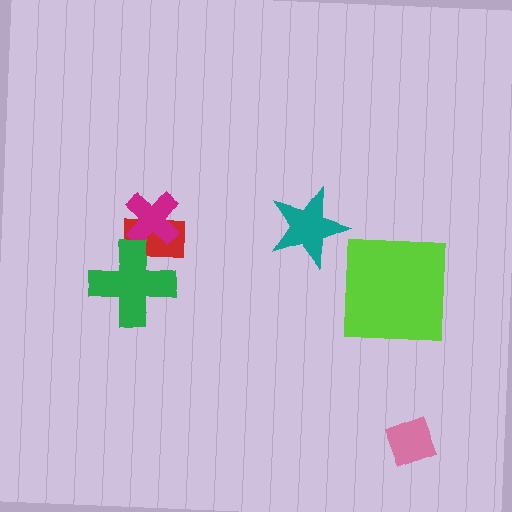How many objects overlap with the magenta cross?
1 object overlaps with the magenta cross.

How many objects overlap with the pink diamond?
0 objects overlap with the pink diamond.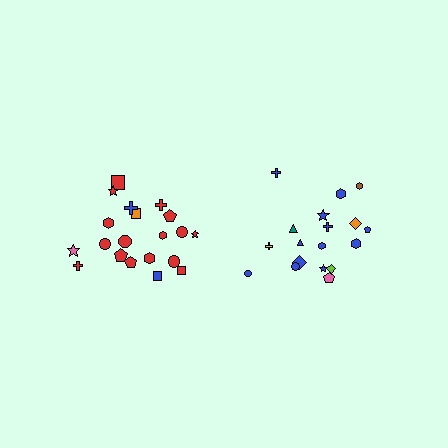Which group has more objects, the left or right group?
The left group.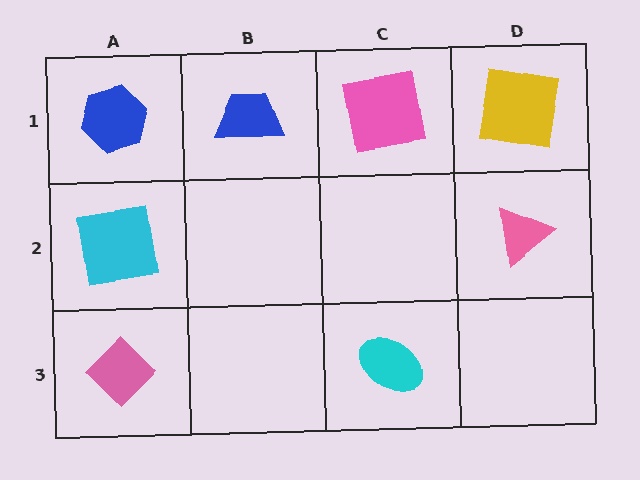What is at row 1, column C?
A pink square.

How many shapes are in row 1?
4 shapes.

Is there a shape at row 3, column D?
No, that cell is empty.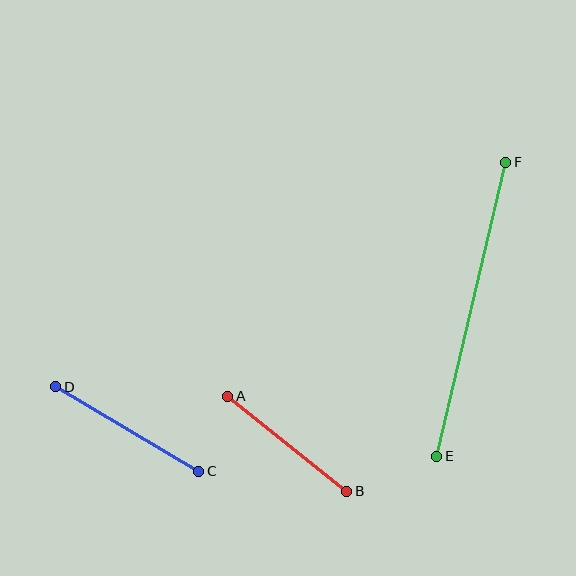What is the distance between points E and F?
The distance is approximately 302 pixels.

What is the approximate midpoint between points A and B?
The midpoint is at approximately (287, 444) pixels.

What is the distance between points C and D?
The distance is approximately 166 pixels.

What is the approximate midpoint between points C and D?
The midpoint is at approximately (127, 429) pixels.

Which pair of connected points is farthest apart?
Points E and F are farthest apart.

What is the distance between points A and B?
The distance is approximately 152 pixels.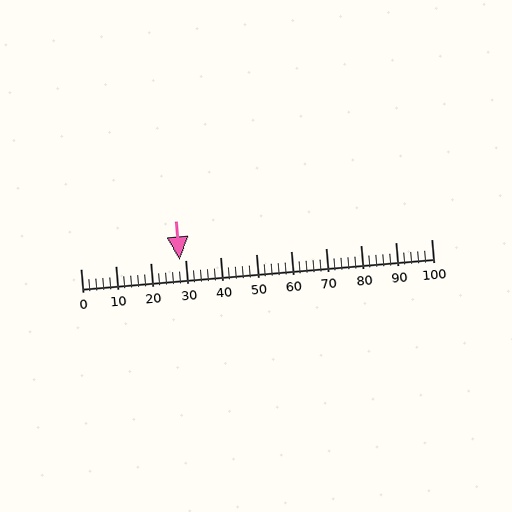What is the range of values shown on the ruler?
The ruler shows values from 0 to 100.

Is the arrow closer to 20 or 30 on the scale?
The arrow is closer to 30.